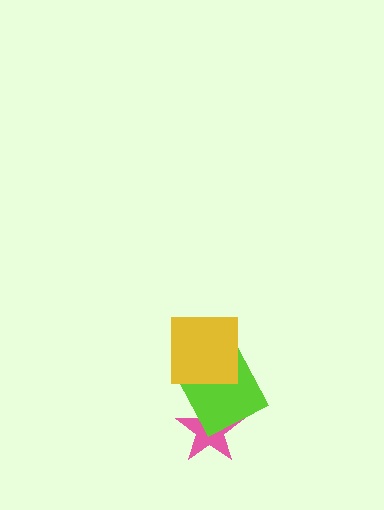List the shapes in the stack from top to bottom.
From top to bottom: the yellow square, the lime square, the pink star.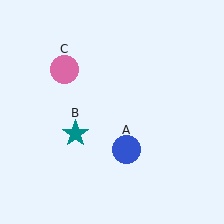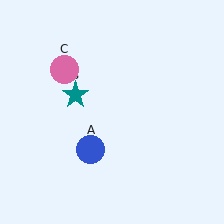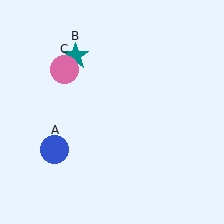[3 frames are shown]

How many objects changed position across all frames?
2 objects changed position: blue circle (object A), teal star (object B).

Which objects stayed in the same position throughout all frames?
Pink circle (object C) remained stationary.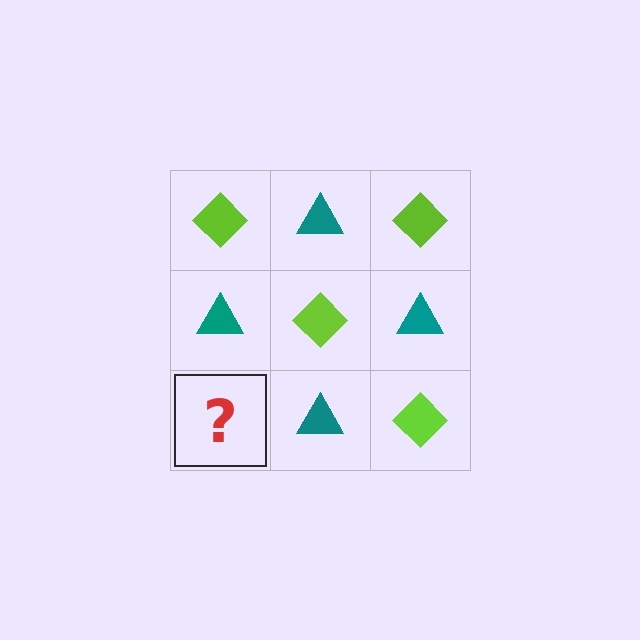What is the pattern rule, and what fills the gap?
The rule is that it alternates lime diamond and teal triangle in a checkerboard pattern. The gap should be filled with a lime diamond.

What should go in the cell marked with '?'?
The missing cell should contain a lime diamond.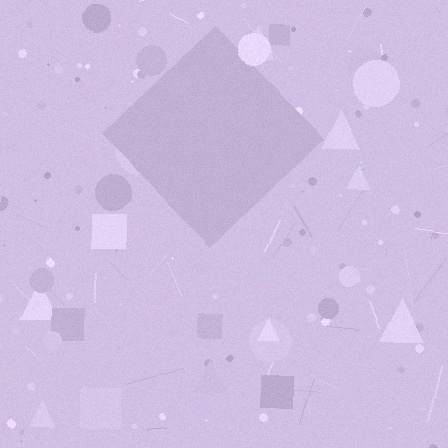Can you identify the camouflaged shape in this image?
The camouflaged shape is a diamond.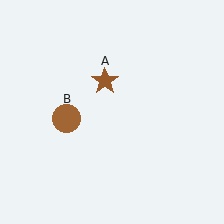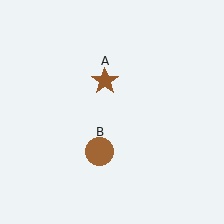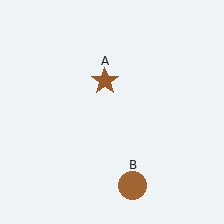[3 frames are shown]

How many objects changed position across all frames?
1 object changed position: brown circle (object B).